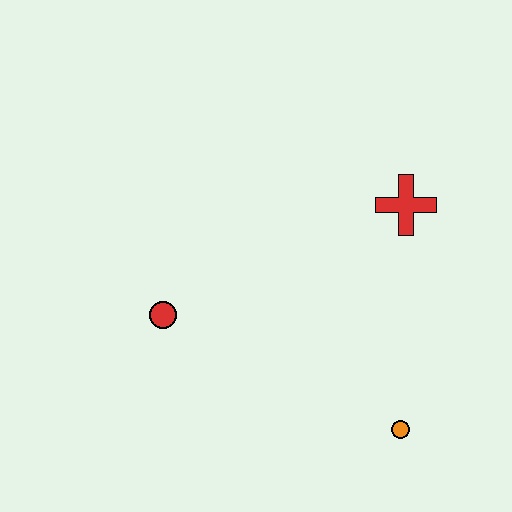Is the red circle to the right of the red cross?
No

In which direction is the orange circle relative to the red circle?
The orange circle is to the right of the red circle.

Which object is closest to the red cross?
The orange circle is closest to the red cross.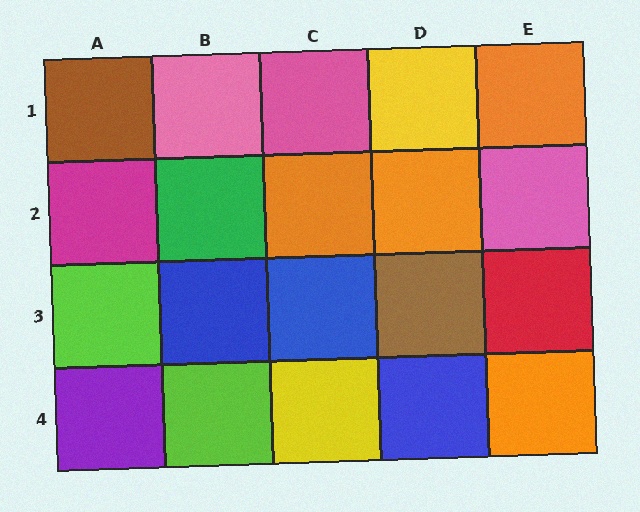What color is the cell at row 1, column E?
Orange.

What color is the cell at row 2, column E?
Pink.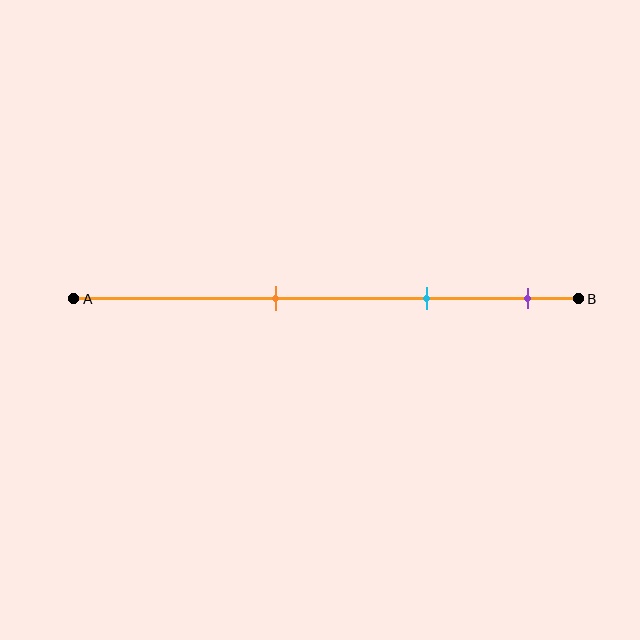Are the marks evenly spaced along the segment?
Yes, the marks are approximately evenly spaced.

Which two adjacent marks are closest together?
The cyan and purple marks are the closest adjacent pair.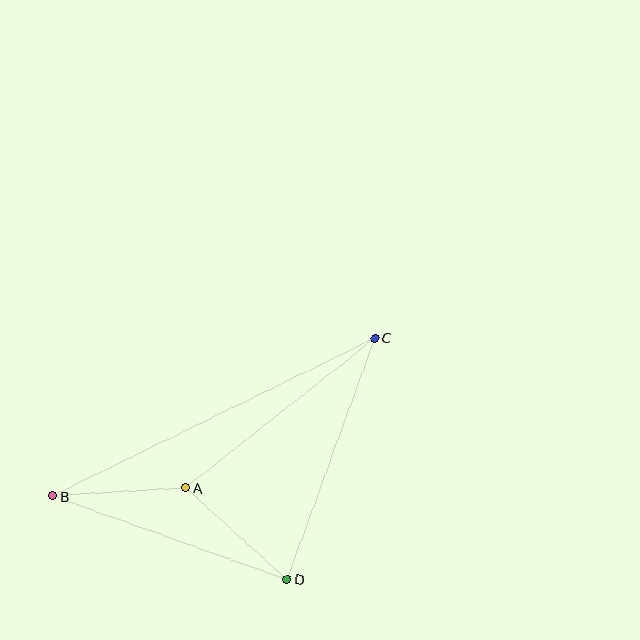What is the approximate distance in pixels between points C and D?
The distance between C and D is approximately 257 pixels.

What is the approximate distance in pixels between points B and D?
The distance between B and D is approximately 249 pixels.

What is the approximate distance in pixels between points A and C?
The distance between A and C is approximately 241 pixels.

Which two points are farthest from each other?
Points B and C are farthest from each other.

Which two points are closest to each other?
Points A and B are closest to each other.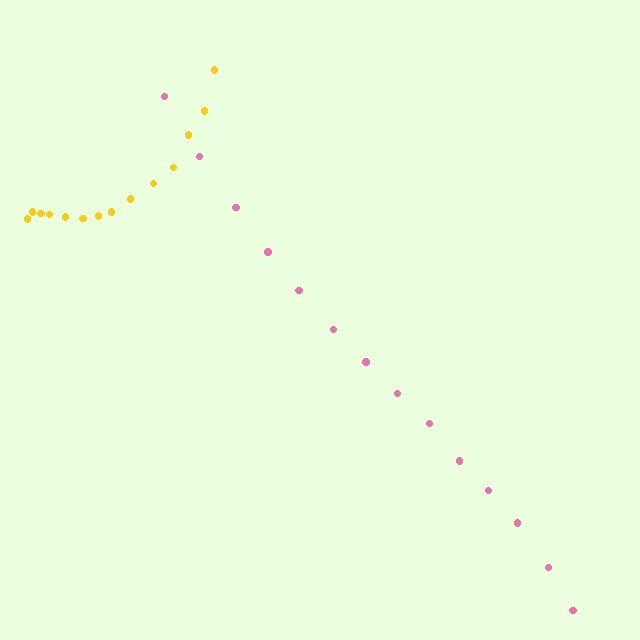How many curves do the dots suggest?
There are 2 distinct paths.